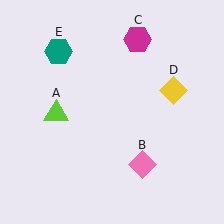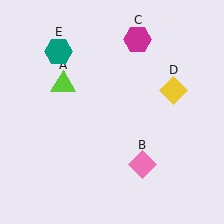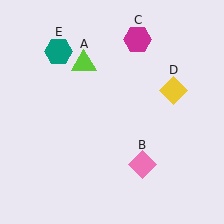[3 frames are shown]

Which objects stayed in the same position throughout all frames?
Pink diamond (object B) and magenta hexagon (object C) and yellow diamond (object D) and teal hexagon (object E) remained stationary.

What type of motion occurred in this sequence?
The lime triangle (object A) rotated clockwise around the center of the scene.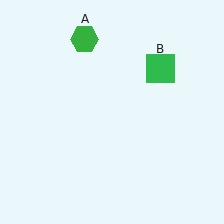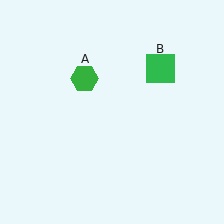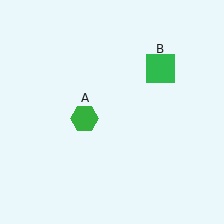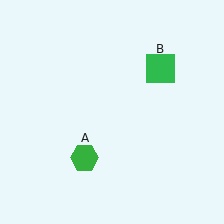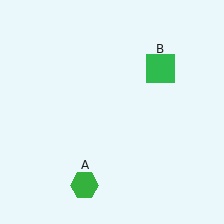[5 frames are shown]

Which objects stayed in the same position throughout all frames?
Green square (object B) remained stationary.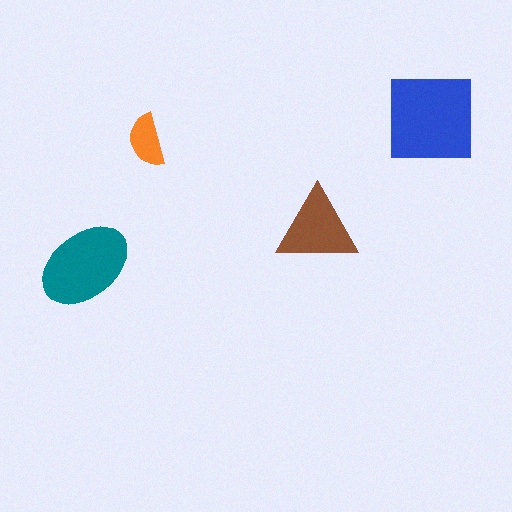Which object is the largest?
The blue square.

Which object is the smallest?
The orange semicircle.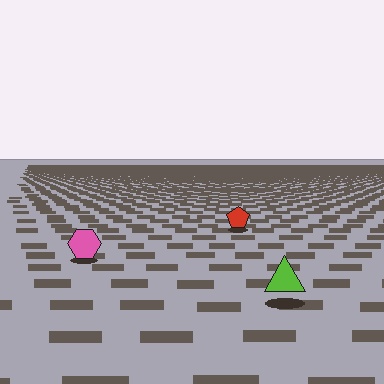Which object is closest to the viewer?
The lime triangle is closest. The texture marks near it are larger and more spread out.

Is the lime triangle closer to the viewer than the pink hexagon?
Yes. The lime triangle is closer — you can tell from the texture gradient: the ground texture is coarser near it.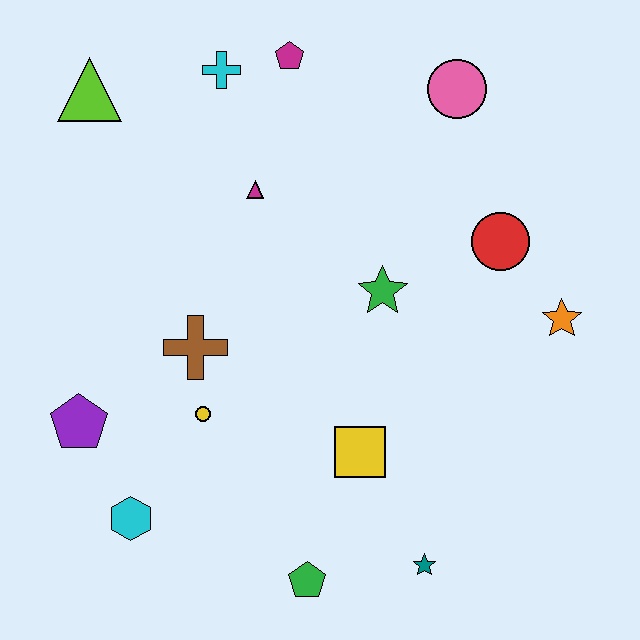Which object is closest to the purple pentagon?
The cyan hexagon is closest to the purple pentagon.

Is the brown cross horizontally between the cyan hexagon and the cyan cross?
Yes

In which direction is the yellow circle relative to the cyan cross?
The yellow circle is below the cyan cross.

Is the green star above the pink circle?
No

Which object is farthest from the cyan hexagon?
The pink circle is farthest from the cyan hexagon.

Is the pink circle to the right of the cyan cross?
Yes